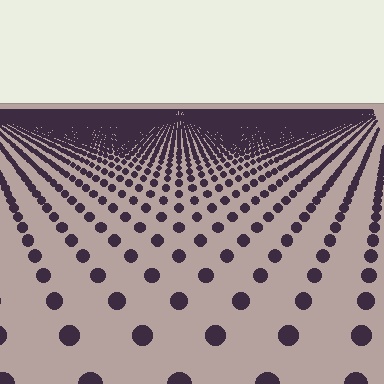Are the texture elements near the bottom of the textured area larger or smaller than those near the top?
Larger. Near the bottom, elements are closer to the viewer and appear at a bigger on-screen size.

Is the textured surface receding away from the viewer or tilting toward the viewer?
The surface is receding away from the viewer. Texture elements get smaller and denser toward the top.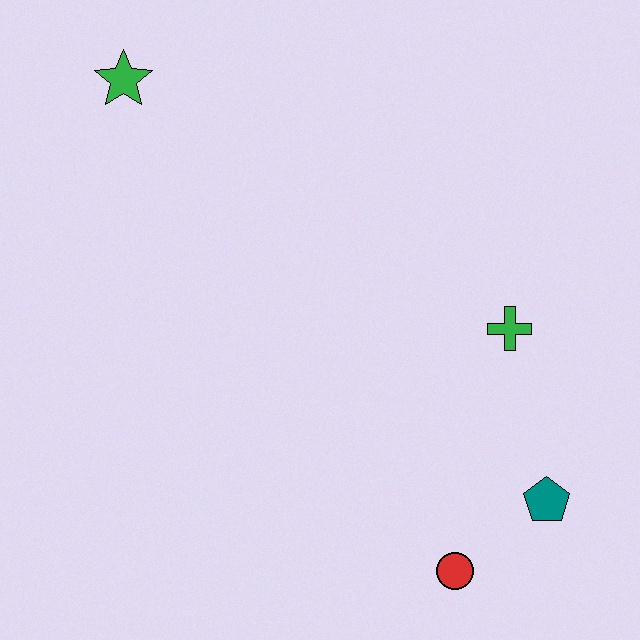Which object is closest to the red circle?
The teal pentagon is closest to the red circle.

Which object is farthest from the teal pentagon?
The green star is farthest from the teal pentagon.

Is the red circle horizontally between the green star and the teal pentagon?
Yes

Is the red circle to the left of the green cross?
Yes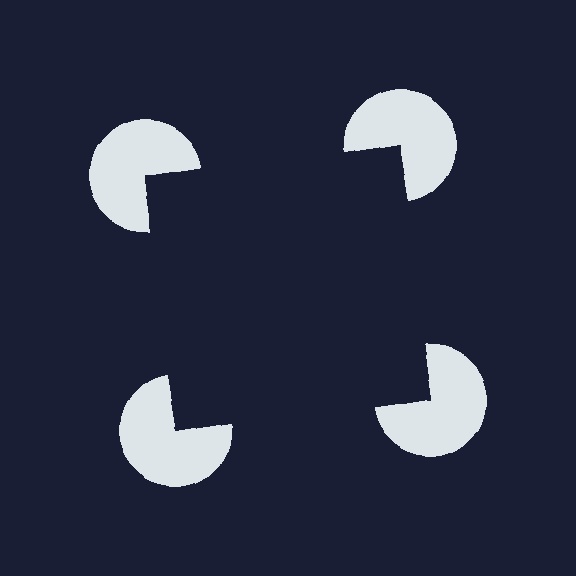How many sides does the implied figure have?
4 sides.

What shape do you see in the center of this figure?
An illusory square — its edges are inferred from the aligned wedge cuts in the pac-man discs, not physically drawn.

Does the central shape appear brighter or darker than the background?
It typically appears slightly darker than the background, even though no actual brightness change is drawn.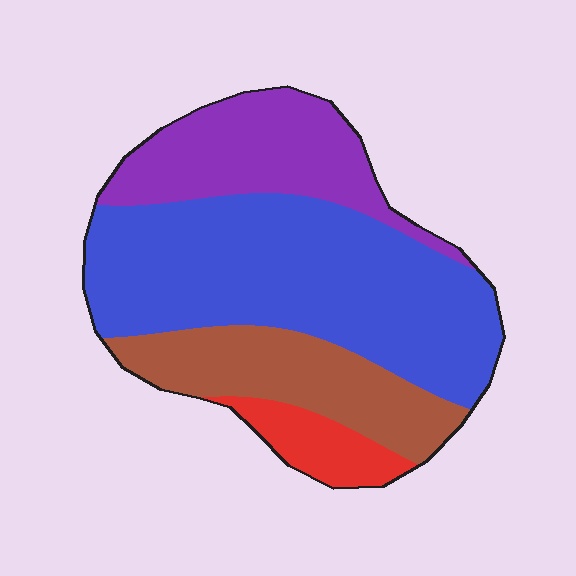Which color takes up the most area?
Blue, at roughly 50%.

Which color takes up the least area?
Red, at roughly 10%.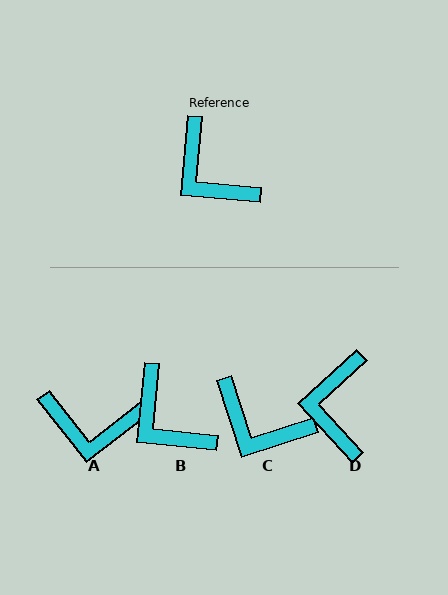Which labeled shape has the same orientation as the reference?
B.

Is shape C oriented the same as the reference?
No, it is off by about 24 degrees.